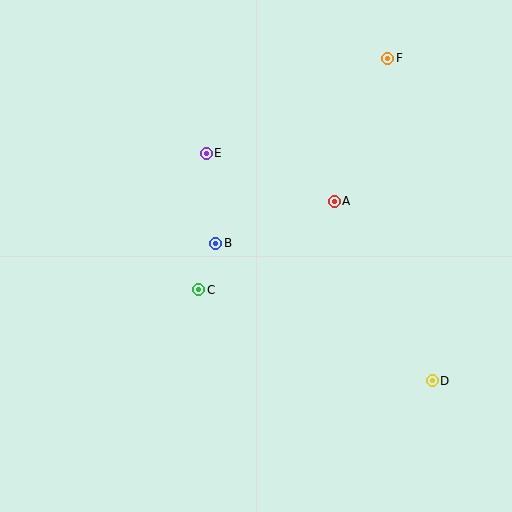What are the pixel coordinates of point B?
Point B is at (216, 243).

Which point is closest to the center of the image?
Point B at (216, 243) is closest to the center.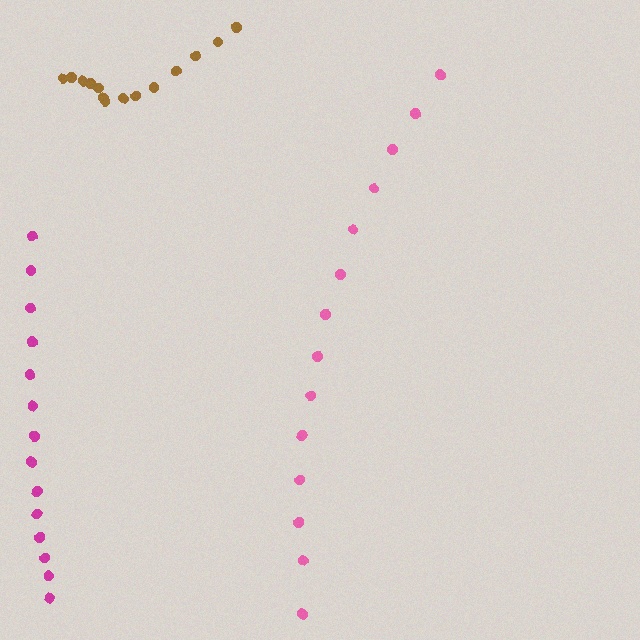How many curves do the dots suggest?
There are 3 distinct paths.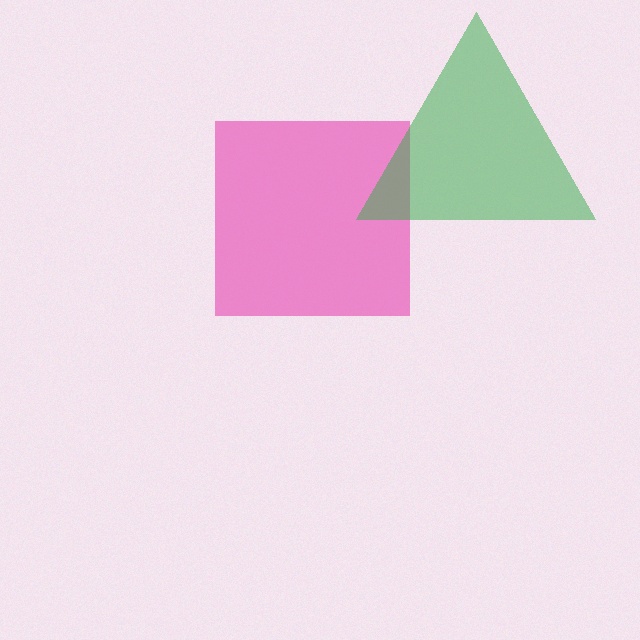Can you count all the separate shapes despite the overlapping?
Yes, there are 2 separate shapes.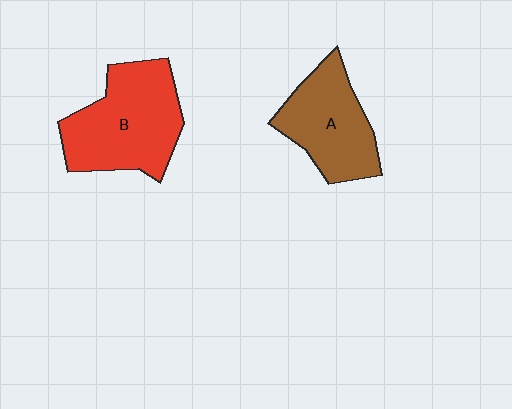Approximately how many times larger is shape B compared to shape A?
Approximately 1.3 times.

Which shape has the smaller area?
Shape A (brown).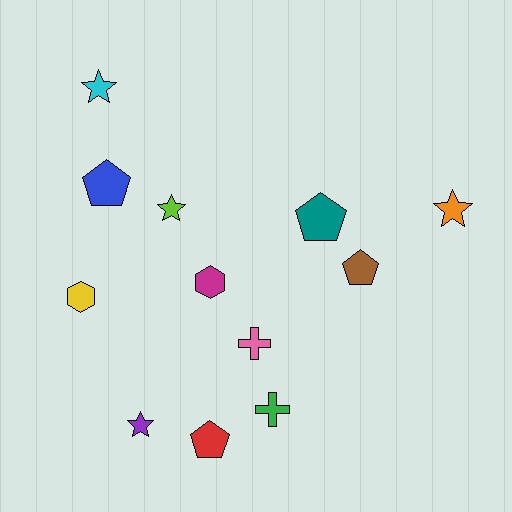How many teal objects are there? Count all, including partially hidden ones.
There is 1 teal object.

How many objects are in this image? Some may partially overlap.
There are 12 objects.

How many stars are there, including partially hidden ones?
There are 4 stars.